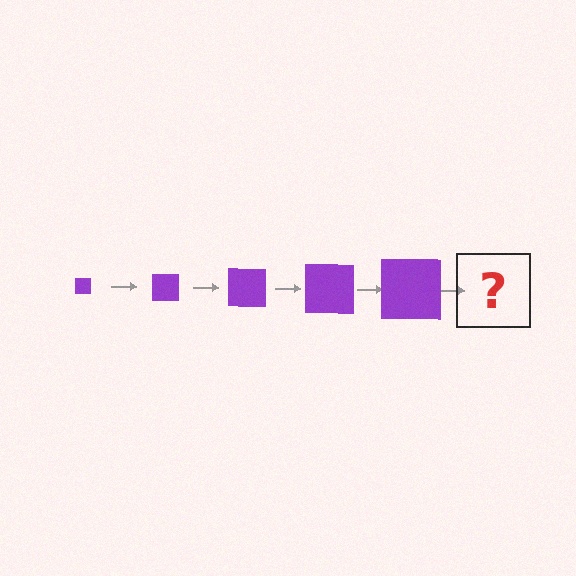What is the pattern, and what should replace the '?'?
The pattern is that the square gets progressively larger each step. The '?' should be a purple square, larger than the previous one.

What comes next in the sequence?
The next element should be a purple square, larger than the previous one.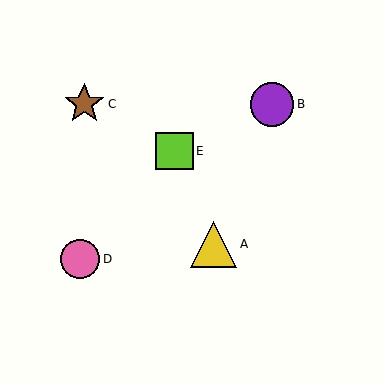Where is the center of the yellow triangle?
The center of the yellow triangle is at (214, 244).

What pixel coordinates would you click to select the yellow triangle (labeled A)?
Click at (214, 244) to select the yellow triangle A.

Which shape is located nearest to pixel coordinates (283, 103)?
The purple circle (labeled B) at (272, 104) is nearest to that location.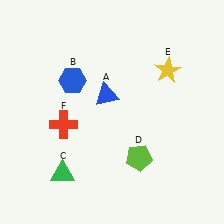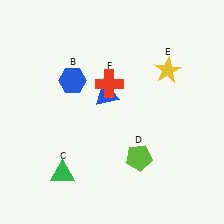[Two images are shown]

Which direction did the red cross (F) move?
The red cross (F) moved right.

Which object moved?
The red cross (F) moved right.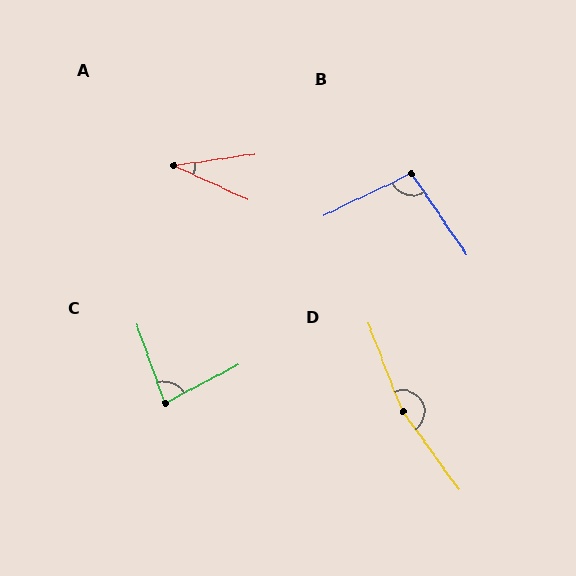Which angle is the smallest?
A, at approximately 33 degrees.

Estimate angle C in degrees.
Approximately 82 degrees.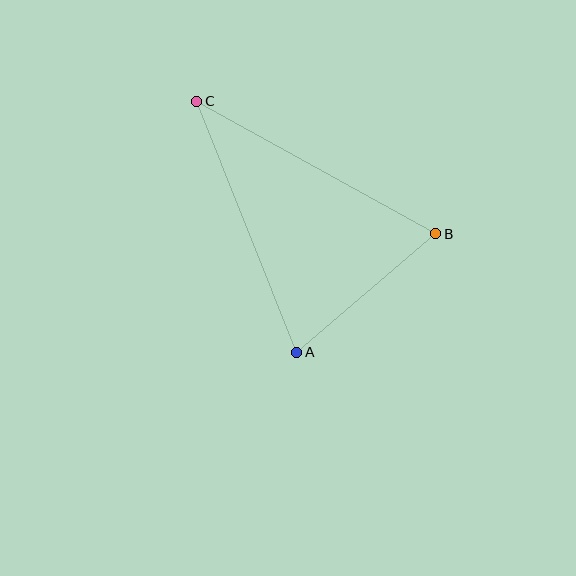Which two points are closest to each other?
Points A and B are closest to each other.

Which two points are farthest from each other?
Points B and C are farthest from each other.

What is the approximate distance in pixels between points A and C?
The distance between A and C is approximately 270 pixels.